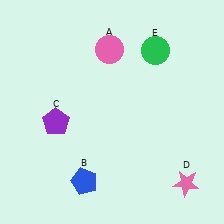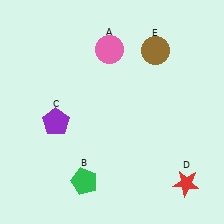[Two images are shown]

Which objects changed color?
B changed from blue to green. D changed from pink to red. E changed from green to brown.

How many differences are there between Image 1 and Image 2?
There are 3 differences between the two images.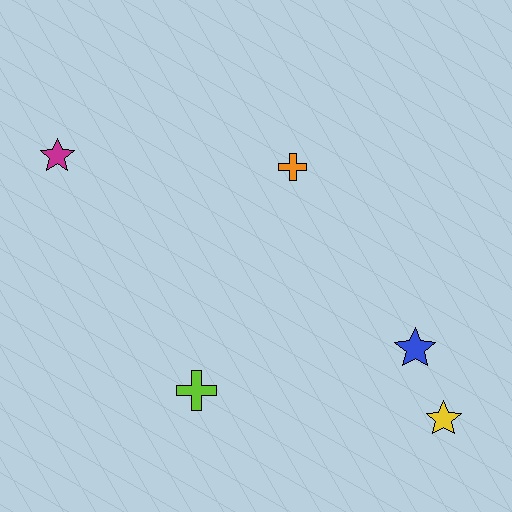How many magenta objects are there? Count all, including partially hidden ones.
There is 1 magenta object.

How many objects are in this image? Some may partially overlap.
There are 5 objects.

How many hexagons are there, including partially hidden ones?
There are no hexagons.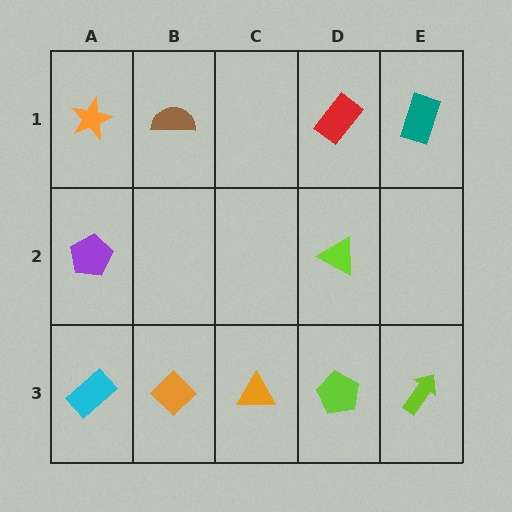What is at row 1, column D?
A red rectangle.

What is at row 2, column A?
A purple pentagon.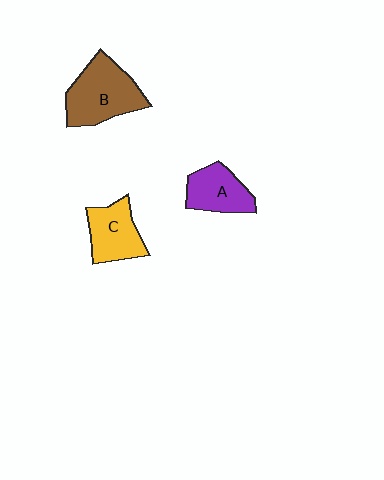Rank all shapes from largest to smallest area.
From largest to smallest: B (brown), C (yellow), A (purple).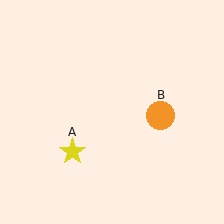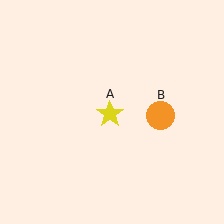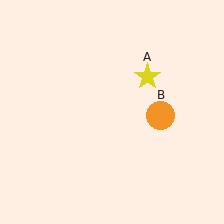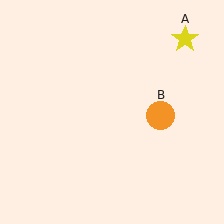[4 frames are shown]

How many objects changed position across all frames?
1 object changed position: yellow star (object A).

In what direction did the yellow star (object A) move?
The yellow star (object A) moved up and to the right.